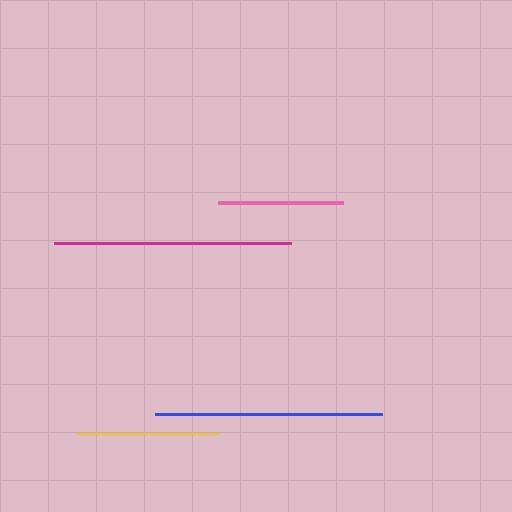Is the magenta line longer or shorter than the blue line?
The magenta line is longer than the blue line.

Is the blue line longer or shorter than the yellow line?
The blue line is longer than the yellow line.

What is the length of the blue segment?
The blue segment is approximately 226 pixels long.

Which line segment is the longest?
The magenta line is the longest at approximately 237 pixels.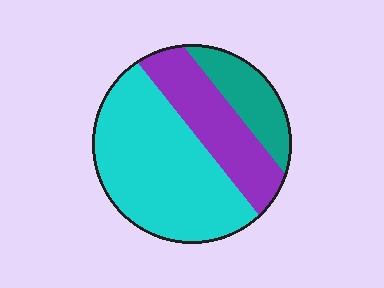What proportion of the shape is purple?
Purple takes up between a sixth and a third of the shape.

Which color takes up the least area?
Teal, at roughly 15%.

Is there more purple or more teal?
Purple.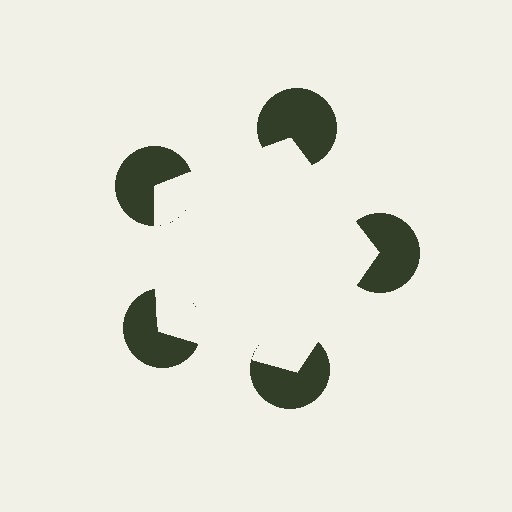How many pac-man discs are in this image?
There are 5 — one at each vertex of the illusory pentagon.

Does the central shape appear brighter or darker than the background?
It typically appears slightly brighter than the background, even though no actual brightness change is drawn.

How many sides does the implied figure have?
5 sides.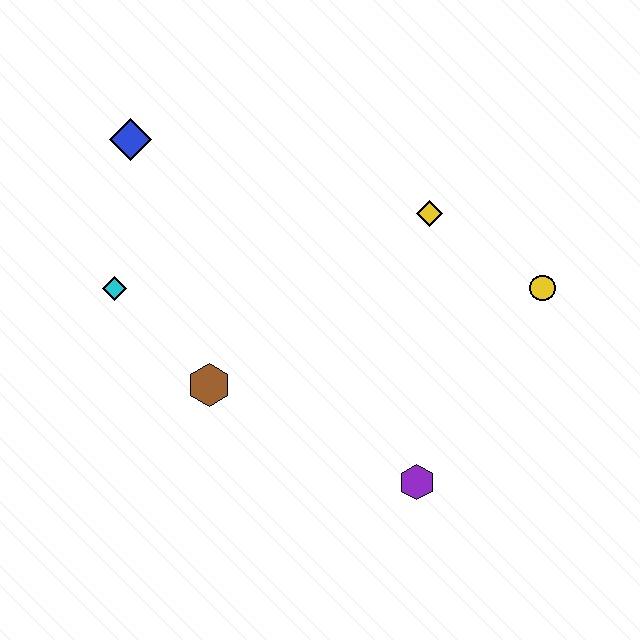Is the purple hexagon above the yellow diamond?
No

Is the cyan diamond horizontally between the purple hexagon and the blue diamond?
No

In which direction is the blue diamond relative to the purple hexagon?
The blue diamond is above the purple hexagon.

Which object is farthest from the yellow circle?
The blue diamond is farthest from the yellow circle.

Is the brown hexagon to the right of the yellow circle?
No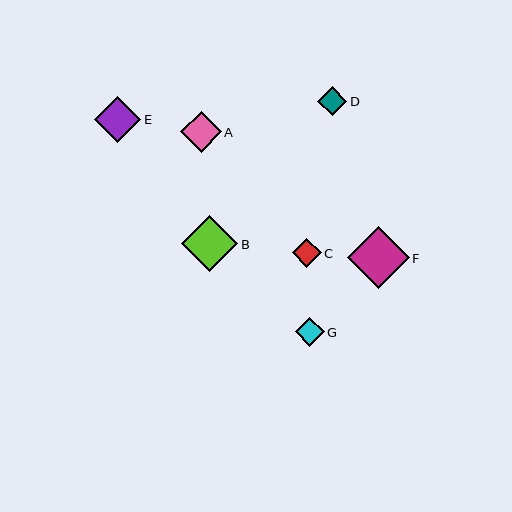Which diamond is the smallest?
Diamond G is the smallest with a size of approximately 29 pixels.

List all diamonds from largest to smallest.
From largest to smallest: F, B, E, A, C, D, G.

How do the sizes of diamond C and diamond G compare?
Diamond C and diamond G are approximately the same size.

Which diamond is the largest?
Diamond F is the largest with a size of approximately 62 pixels.